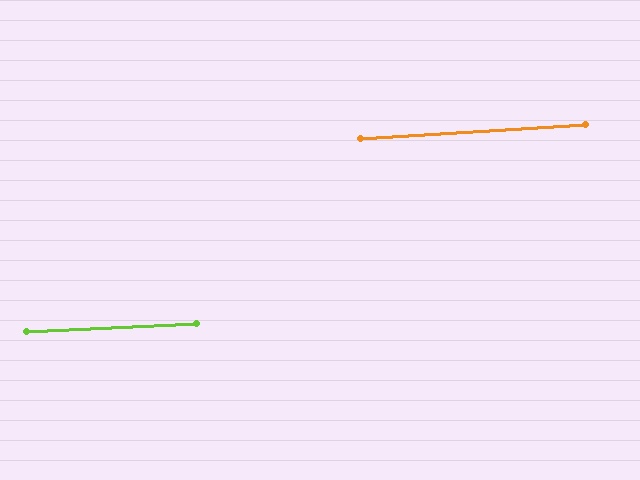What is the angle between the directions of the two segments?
Approximately 1 degree.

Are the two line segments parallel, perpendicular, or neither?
Parallel — their directions differ by only 0.9°.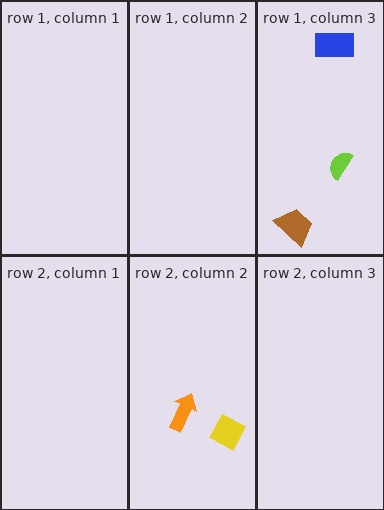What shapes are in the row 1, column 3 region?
The brown trapezoid, the blue rectangle, the lime semicircle.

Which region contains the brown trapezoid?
The row 1, column 3 region.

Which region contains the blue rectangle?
The row 1, column 3 region.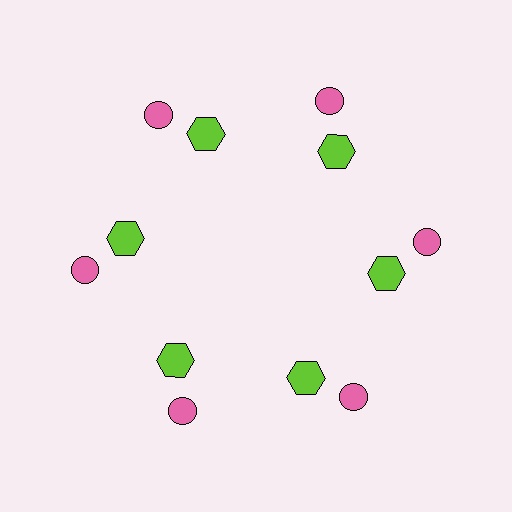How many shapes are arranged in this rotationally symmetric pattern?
There are 12 shapes, arranged in 6 groups of 2.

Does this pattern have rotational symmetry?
Yes, this pattern has 6-fold rotational symmetry. It looks the same after rotating 60 degrees around the center.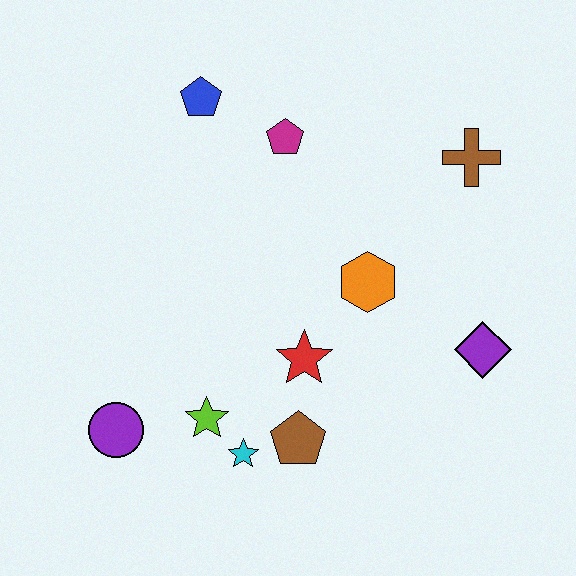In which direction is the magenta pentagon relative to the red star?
The magenta pentagon is above the red star.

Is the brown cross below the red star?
No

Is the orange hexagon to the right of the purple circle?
Yes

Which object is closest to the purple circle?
The lime star is closest to the purple circle.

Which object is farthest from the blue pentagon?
The purple diamond is farthest from the blue pentagon.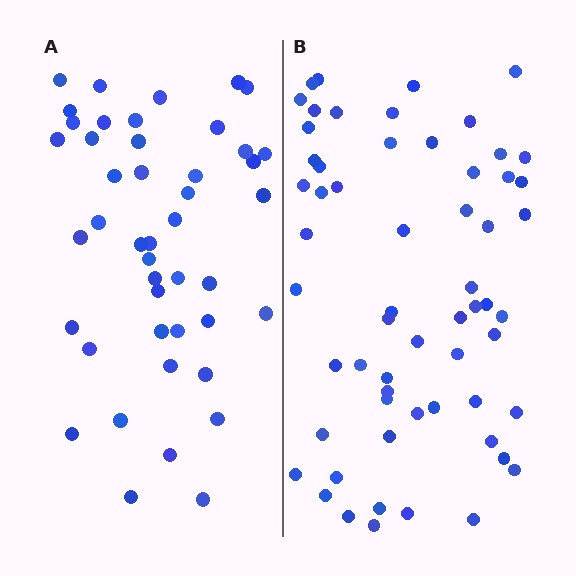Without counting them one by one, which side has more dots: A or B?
Region B (the right region) has more dots.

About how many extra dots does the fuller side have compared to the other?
Region B has approximately 15 more dots than region A.